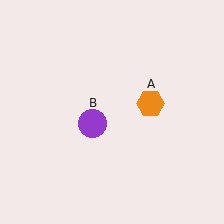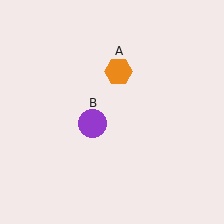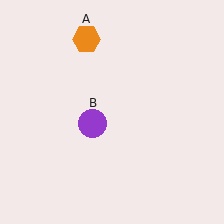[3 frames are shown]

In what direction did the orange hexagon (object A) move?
The orange hexagon (object A) moved up and to the left.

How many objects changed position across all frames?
1 object changed position: orange hexagon (object A).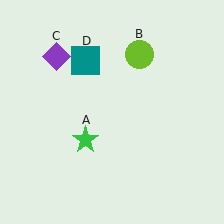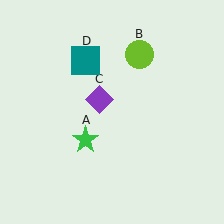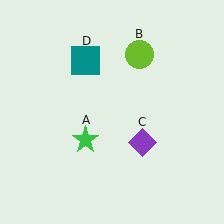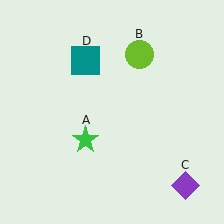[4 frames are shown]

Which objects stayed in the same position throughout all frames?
Green star (object A) and lime circle (object B) and teal square (object D) remained stationary.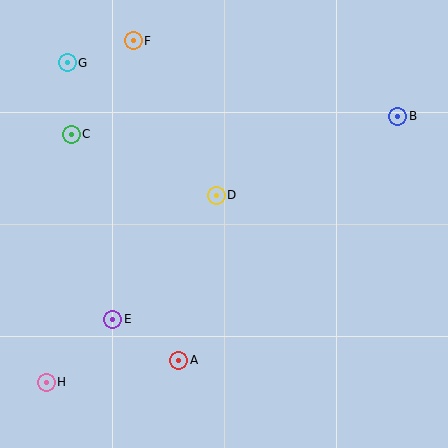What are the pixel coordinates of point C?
Point C is at (71, 134).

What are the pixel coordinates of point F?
Point F is at (133, 41).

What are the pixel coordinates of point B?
Point B is at (398, 116).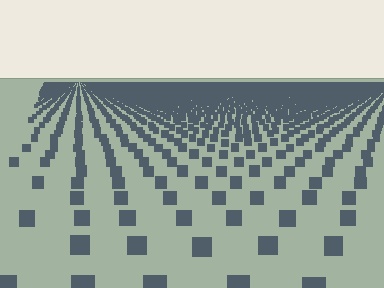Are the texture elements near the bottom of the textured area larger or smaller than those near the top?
Larger. Near the bottom, elements are closer to the viewer and appear at a bigger on-screen size.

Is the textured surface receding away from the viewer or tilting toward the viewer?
The surface is receding away from the viewer. Texture elements get smaller and denser toward the top.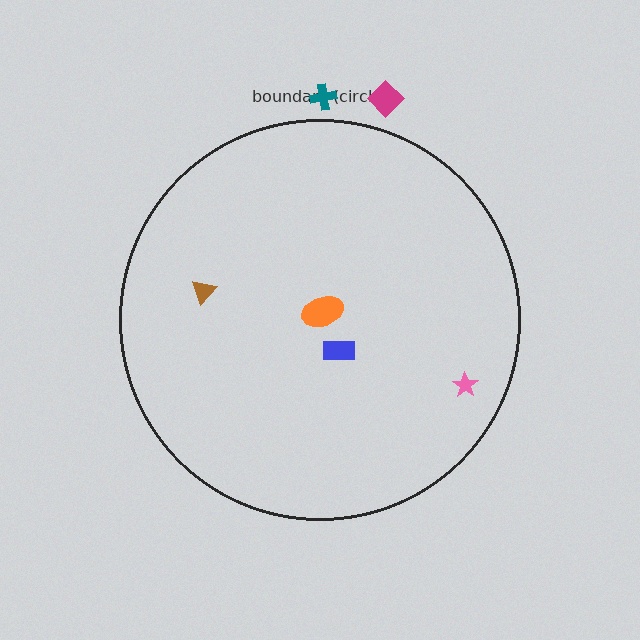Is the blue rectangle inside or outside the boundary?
Inside.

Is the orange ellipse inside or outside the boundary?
Inside.